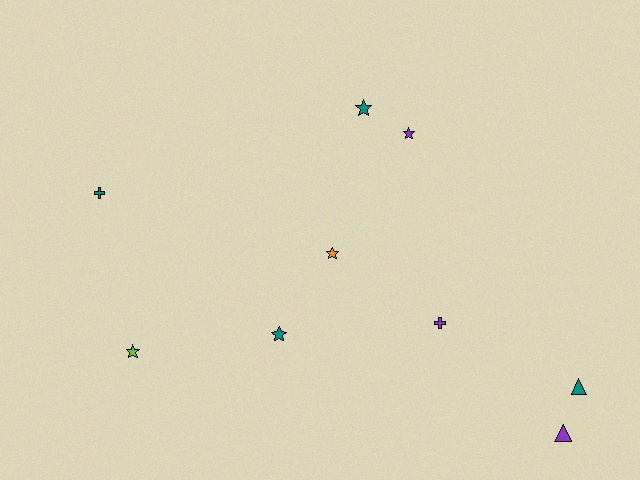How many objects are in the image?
There are 9 objects.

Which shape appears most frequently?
Star, with 5 objects.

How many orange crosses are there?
There are no orange crosses.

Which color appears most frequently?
Teal, with 4 objects.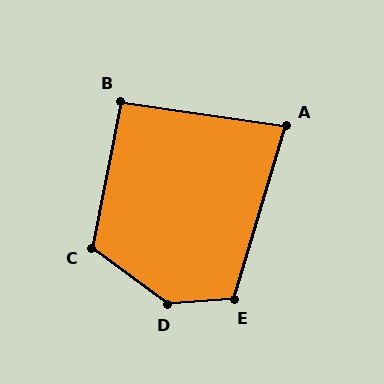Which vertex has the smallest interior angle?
A, at approximately 82 degrees.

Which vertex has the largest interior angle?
D, at approximately 139 degrees.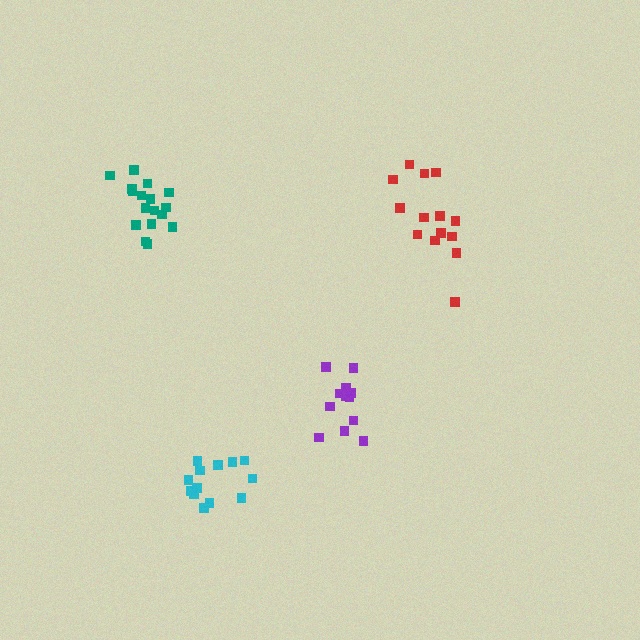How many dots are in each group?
Group 1: 12 dots, Group 2: 13 dots, Group 3: 17 dots, Group 4: 14 dots (56 total).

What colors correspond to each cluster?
The clusters are colored: purple, cyan, teal, red.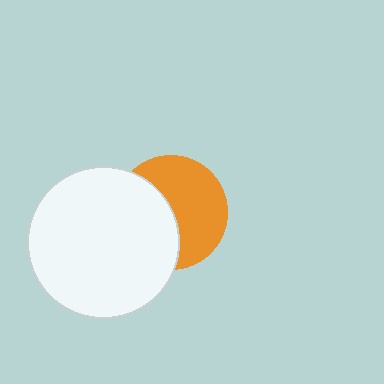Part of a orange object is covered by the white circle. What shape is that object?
It is a circle.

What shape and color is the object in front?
The object in front is a white circle.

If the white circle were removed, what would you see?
You would see the complete orange circle.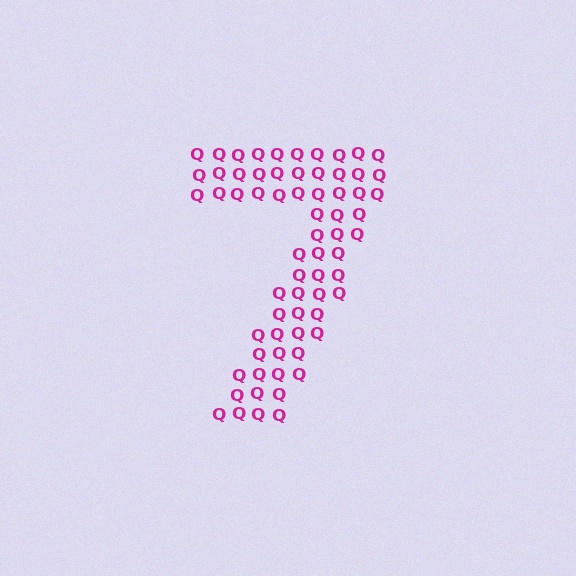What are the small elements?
The small elements are letter Q's.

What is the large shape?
The large shape is the digit 7.